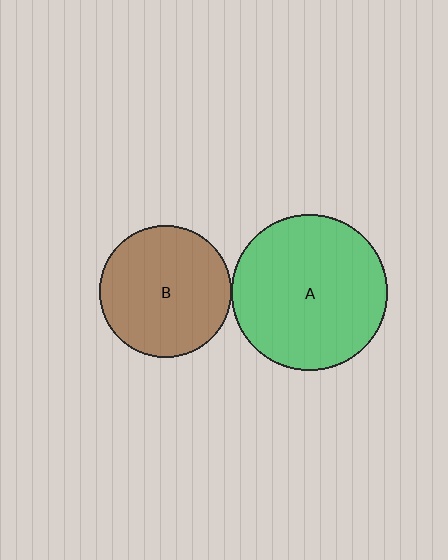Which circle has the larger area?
Circle A (green).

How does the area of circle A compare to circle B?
Approximately 1.4 times.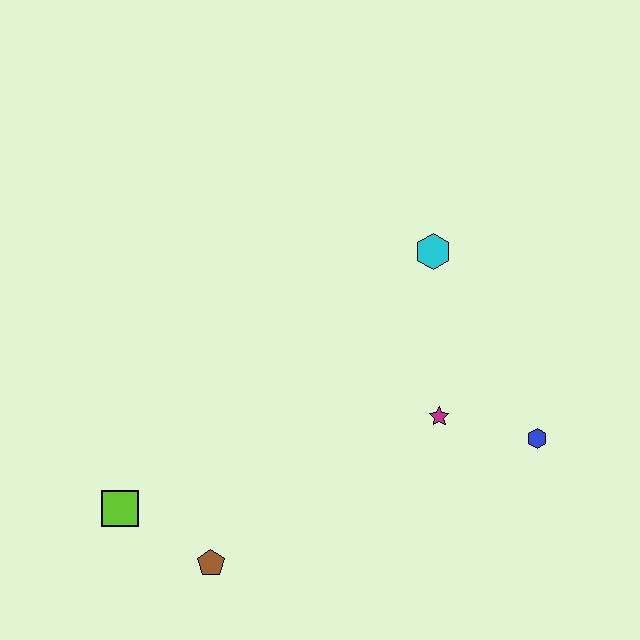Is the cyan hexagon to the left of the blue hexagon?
Yes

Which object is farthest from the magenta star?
The lime square is farthest from the magenta star.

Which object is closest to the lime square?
The brown pentagon is closest to the lime square.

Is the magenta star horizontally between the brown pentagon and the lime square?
No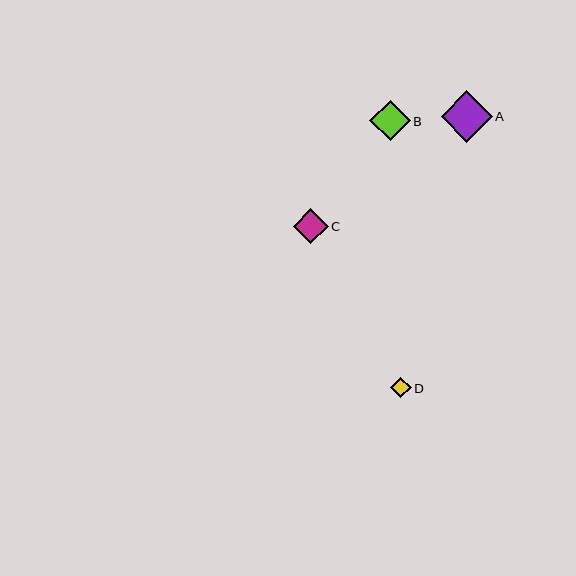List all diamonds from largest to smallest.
From largest to smallest: A, B, C, D.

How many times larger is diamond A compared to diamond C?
Diamond A is approximately 1.5 times the size of diamond C.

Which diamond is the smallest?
Diamond D is the smallest with a size of approximately 20 pixels.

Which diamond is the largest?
Diamond A is the largest with a size of approximately 51 pixels.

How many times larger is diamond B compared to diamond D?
Diamond B is approximately 2.0 times the size of diamond D.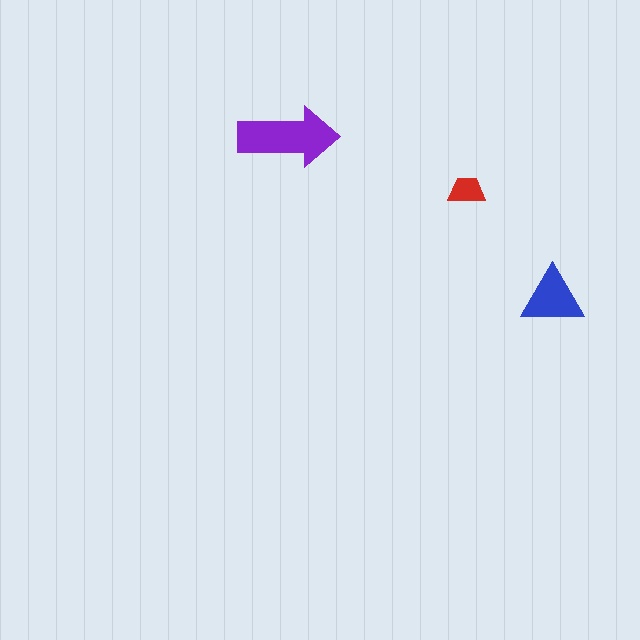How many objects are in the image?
There are 3 objects in the image.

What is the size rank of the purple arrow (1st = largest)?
1st.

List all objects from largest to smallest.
The purple arrow, the blue triangle, the red trapezoid.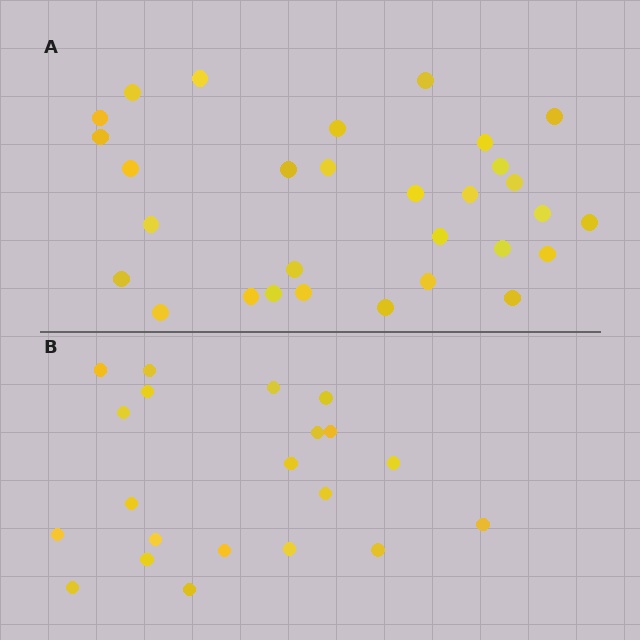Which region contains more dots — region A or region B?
Region A (the top region) has more dots.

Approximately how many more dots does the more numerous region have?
Region A has roughly 8 or so more dots than region B.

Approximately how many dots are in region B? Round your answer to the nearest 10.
About 20 dots. (The exact count is 21, which rounds to 20.)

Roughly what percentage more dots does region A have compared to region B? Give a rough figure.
About 45% more.